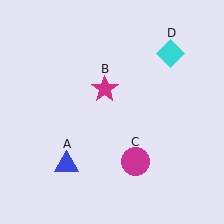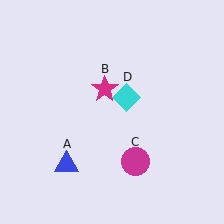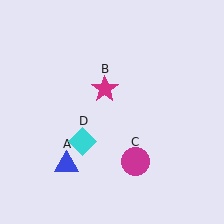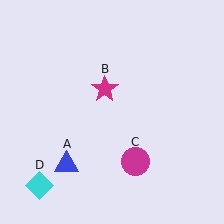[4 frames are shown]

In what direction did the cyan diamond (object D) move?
The cyan diamond (object D) moved down and to the left.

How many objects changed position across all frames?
1 object changed position: cyan diamond (object D).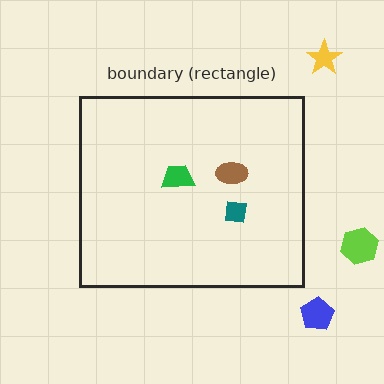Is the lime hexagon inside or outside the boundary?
Outside.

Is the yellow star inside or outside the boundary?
Outside.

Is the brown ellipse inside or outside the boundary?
Inside.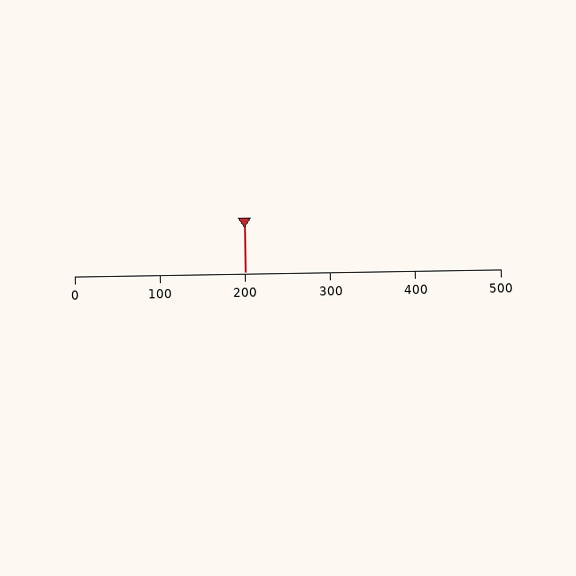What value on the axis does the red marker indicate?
The marker indicates approximately 200.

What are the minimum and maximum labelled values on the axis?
The axis runs from 0 to 500.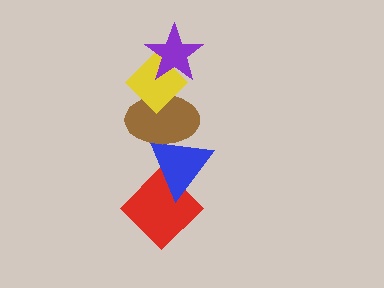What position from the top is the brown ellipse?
The brown ellipse is 3rd from the top.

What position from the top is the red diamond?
The red diamond is 5th from the top.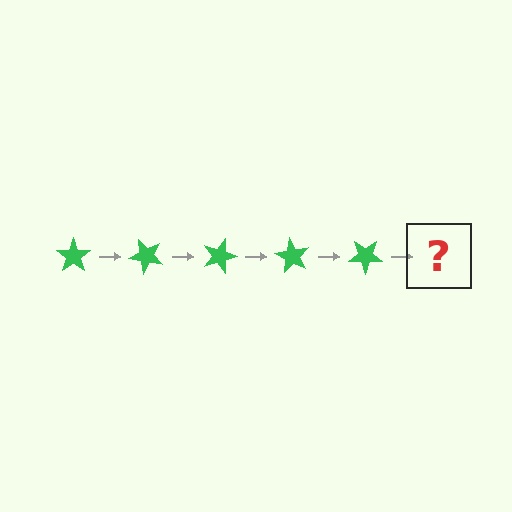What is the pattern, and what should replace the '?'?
The pattern is that the star rotates 45 degrees each step. The '?' should be a green star rotated 225 degrees.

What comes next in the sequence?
The next element should be a green star rotated 225 degrees.